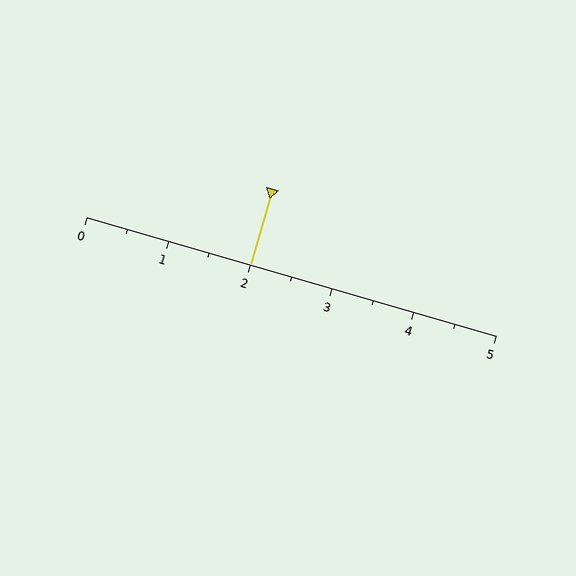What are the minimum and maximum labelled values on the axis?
The axis runs from 0 to 5.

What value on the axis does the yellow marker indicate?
The marker indicates approximately 2.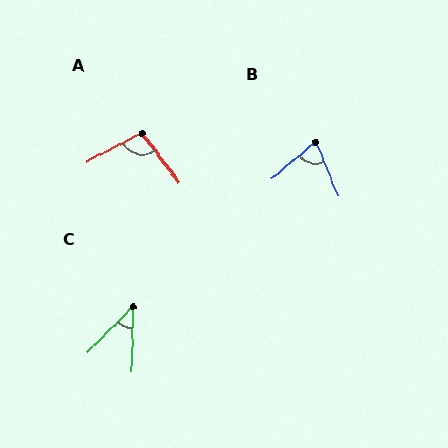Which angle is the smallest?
C, at approximately 44 degrees.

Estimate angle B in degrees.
Approximately 72 degrees.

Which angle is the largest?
A, at approximately 99 degrees.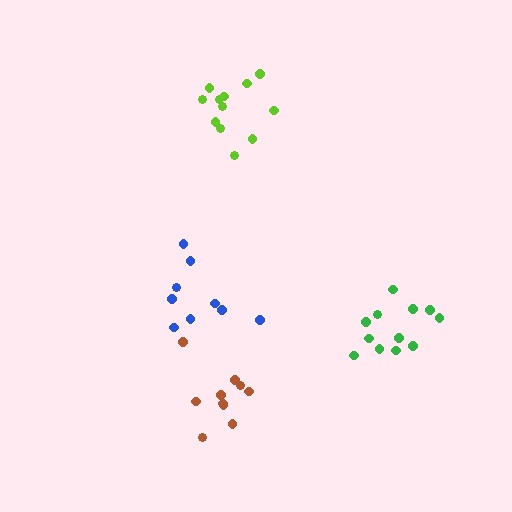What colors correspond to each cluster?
The clusters are colored: blue, green, lime, brown.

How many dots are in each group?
Group 1: 9 dots, Group 2: 12 dots, Group 3: 12 dots, Group 4: 10 dots (43 total).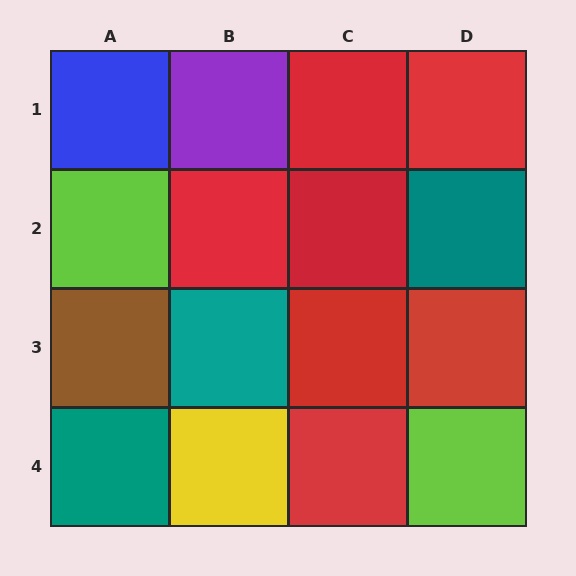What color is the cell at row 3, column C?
Red.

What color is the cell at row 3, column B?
Teal.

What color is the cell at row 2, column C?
Red.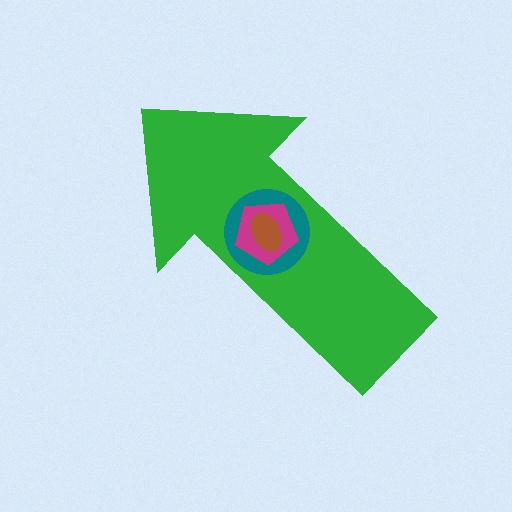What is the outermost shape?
The green arrow.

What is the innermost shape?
The brown ellipse.